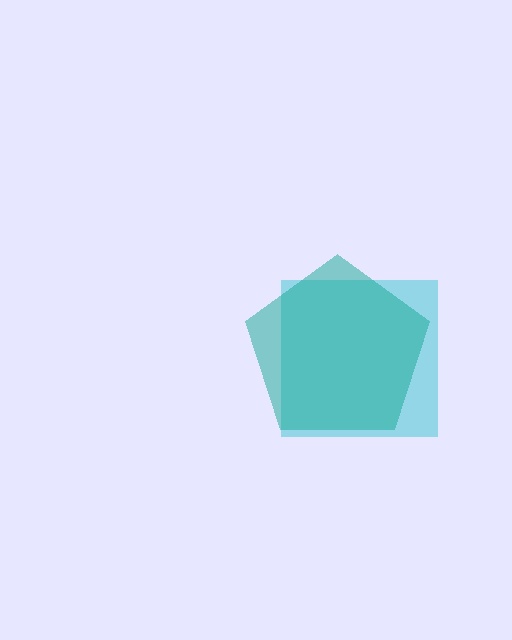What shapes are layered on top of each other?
The layered shapes are: a cyan square, a teal pentagon.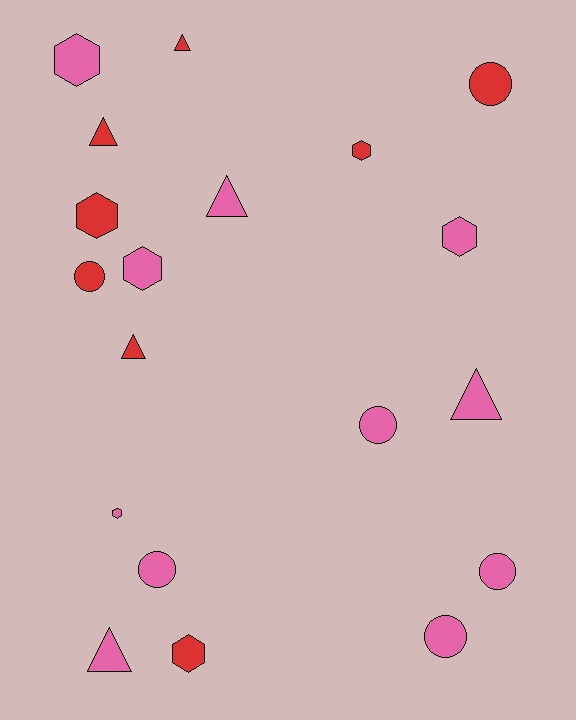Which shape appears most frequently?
Hexagon, with 7 objects.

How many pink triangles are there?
There are 3 pink triangles.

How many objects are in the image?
There are 19 objects.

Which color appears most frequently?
Pink, with 11 objects.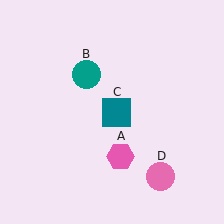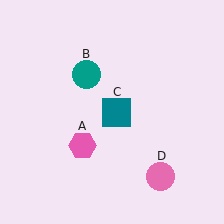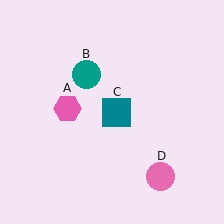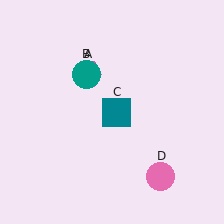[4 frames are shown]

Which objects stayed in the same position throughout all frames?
Teal circle (object B) and teal square (object C) and pink circle (object D) remained stationary.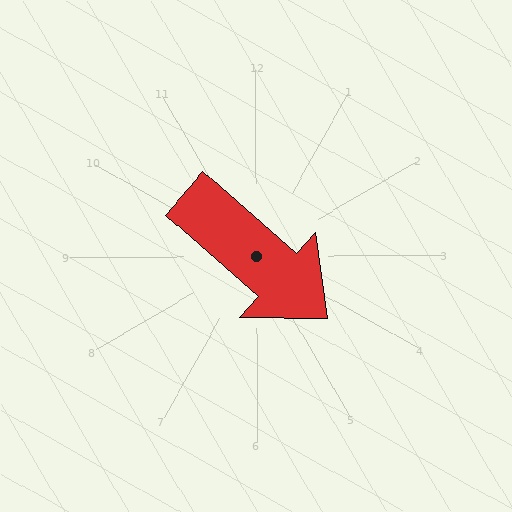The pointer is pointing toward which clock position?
Roughly 4 o'clock.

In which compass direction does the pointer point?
Southeast.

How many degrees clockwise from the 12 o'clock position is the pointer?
Approximately 131 degrees.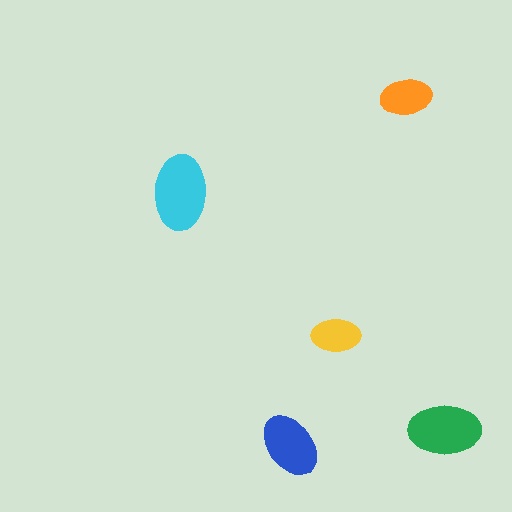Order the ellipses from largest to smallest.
the cyan one, the green one, the blue one, the orange one, the yellow one.